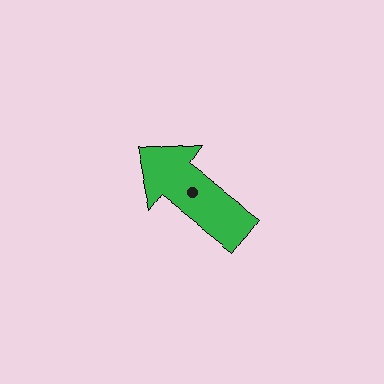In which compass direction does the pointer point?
Northwest.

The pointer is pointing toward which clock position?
Roughly 10 o'clock.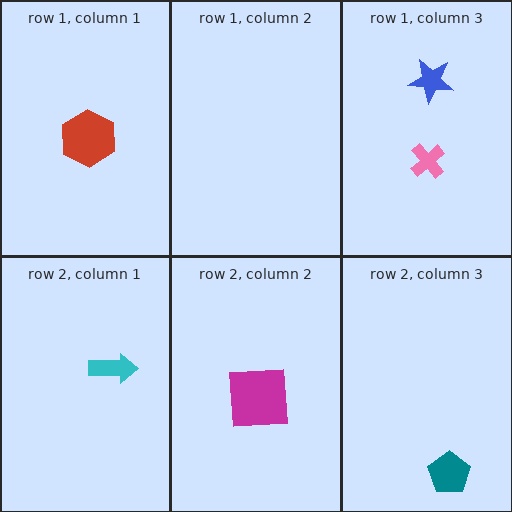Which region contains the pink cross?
The row 1, column 3 region.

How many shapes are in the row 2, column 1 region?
1.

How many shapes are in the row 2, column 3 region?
1.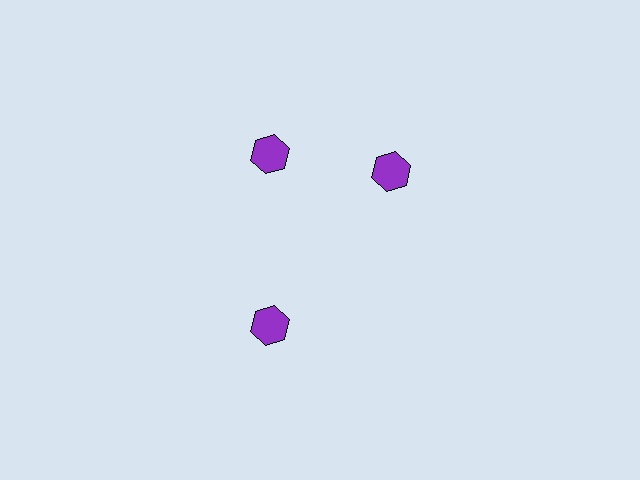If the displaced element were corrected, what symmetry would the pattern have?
It would have 3-fold rotational symmetry — the pattern would map onto itself every 120 degrees.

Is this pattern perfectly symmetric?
No. The 3 purple hexagons are arranged in a ring, but one element near the 3 o'clock position is rotated out of alignment along the ring, breaking the 3-fold rotational symmetry.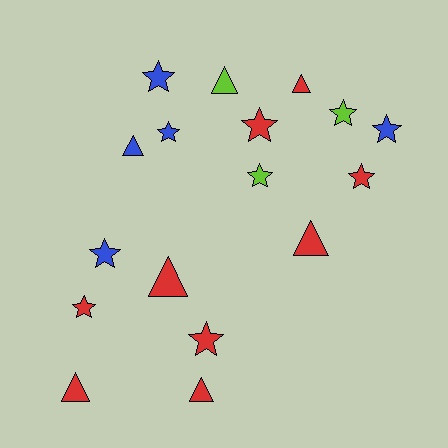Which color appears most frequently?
Red, with 9 objects.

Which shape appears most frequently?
Star, with 10 objects.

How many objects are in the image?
There are 17 objects.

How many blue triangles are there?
There is 1 blue triangle.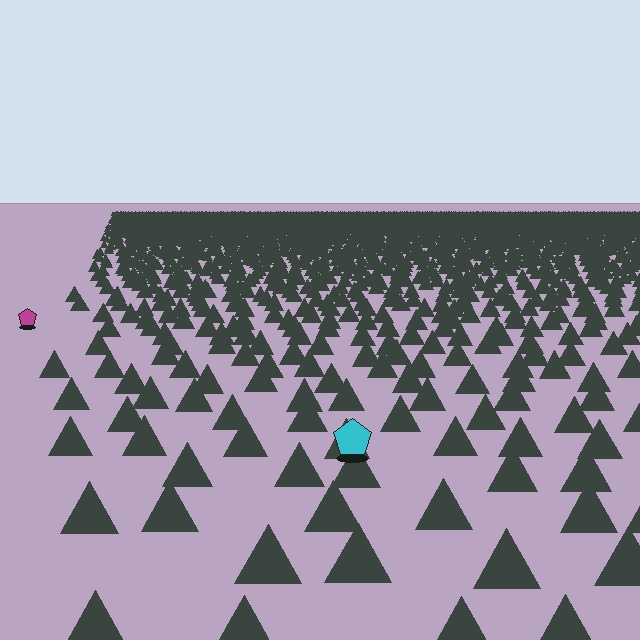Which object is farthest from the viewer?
The magenta pentagon is farthest from the viewer. It appears smaller and the ground texture around it is denser.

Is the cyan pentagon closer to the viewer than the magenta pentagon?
Yes. The cyan pentagon is closer — you can tell from the texture gradient: the ground texture is coarser near it.